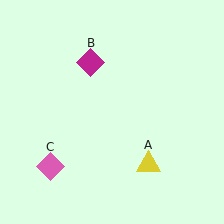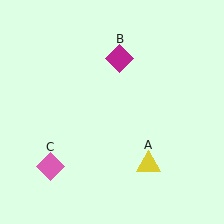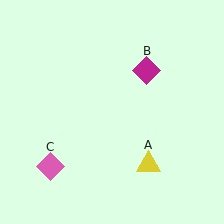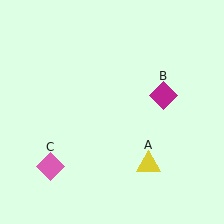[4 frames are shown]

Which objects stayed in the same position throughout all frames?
Yellow triangle (object A) and pink diamond (object C) remained stationary.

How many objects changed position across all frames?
1 object changed position: magenta diamond (object B).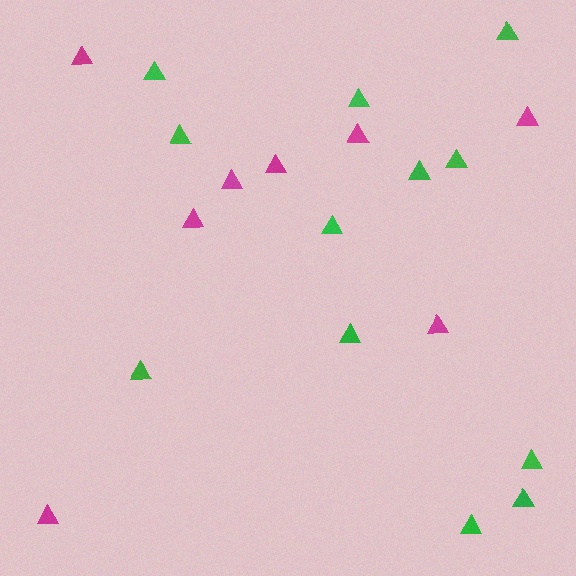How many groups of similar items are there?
There are 2 groups: one group of green triangles (12) and one group of magenta triangles (8).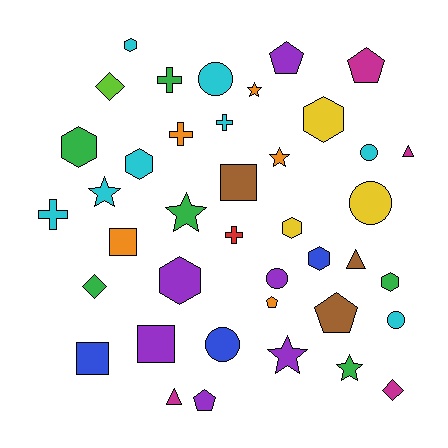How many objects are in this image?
There are 40 objects.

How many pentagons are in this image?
There are 5 pentagons.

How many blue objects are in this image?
There are 3 blue objects.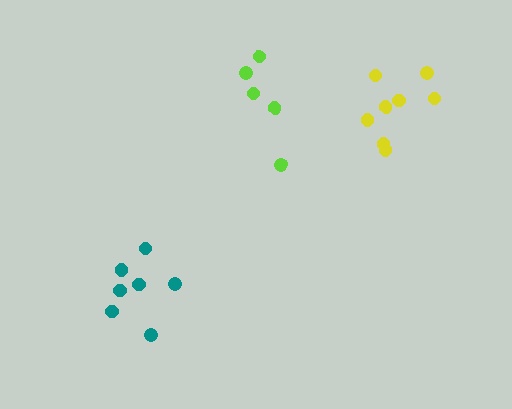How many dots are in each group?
Group 1: 5 dots, Group 2: 7 dots, Group 3: 8 dots (20 total).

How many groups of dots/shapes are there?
There are 3 groups.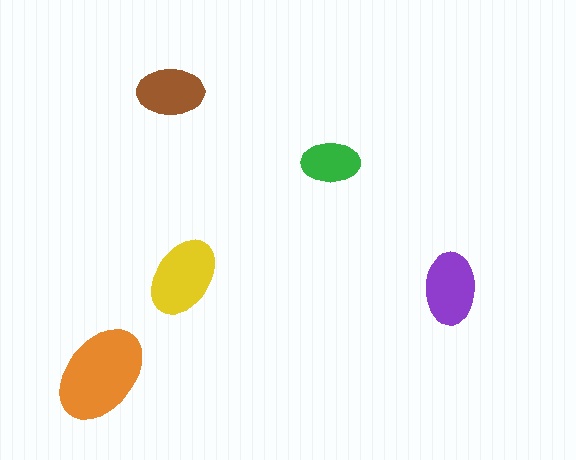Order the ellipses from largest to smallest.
the orange one, the yellow one, the purple one, the brown one, the green one.